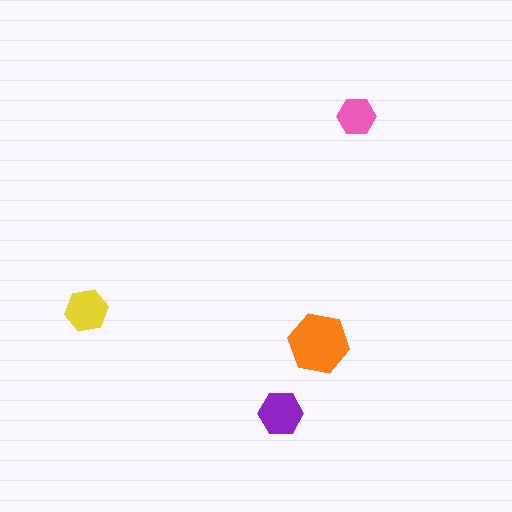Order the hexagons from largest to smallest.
the orange one, the purple one, the yellow one, the pink one.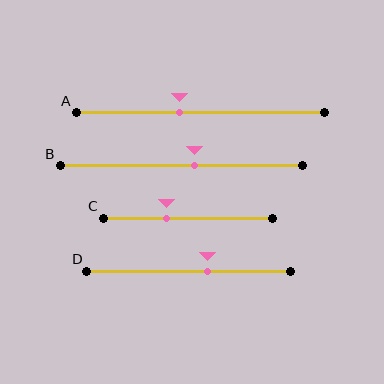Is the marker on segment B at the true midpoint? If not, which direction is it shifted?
No, the marker on segment B is shifted to the right by about 5% of the segment length.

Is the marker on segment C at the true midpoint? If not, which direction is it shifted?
No, the marker on segment C is shifted to the left by about 13% of the segment length.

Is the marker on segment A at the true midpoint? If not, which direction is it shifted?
No, the marker on segment A is shifted to the left by about 8% of the segment length.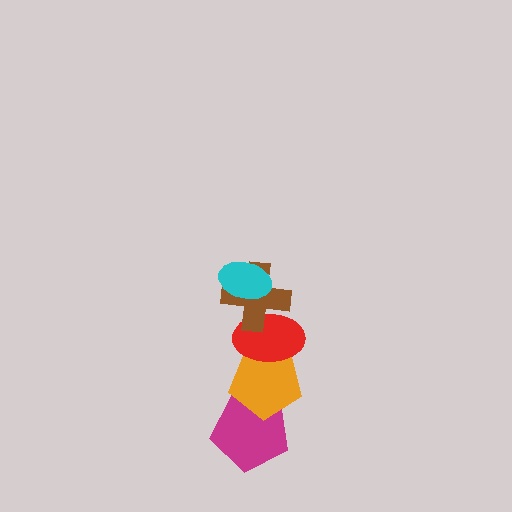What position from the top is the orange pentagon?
The orange pentagon is 4th from the top.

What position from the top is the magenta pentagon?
The magenta pentagon is 5th from the top.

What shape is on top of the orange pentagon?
The red ellipse is on top of the orange pentagon.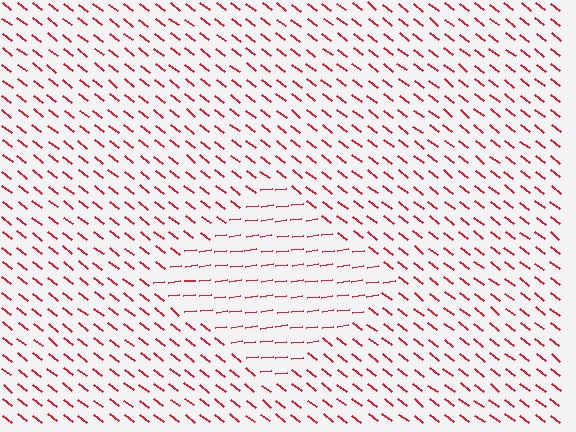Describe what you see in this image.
The image is filled with small red line segments. A diamond region in the image has lines oriented differently from the surrounding lines, creating a visible texture boundary.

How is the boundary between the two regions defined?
The boundary is defined purely by a change in line orientation (approximately 45 degrees difference). All lines are the same color and thickness.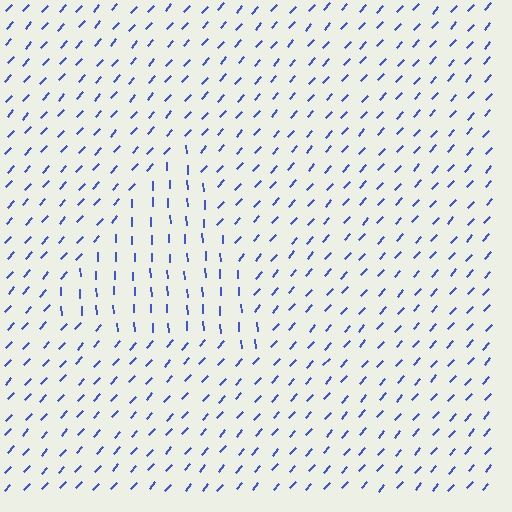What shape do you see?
I see a triangle.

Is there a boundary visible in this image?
Yes, there is a texture boundary formed by a change in line orientation.